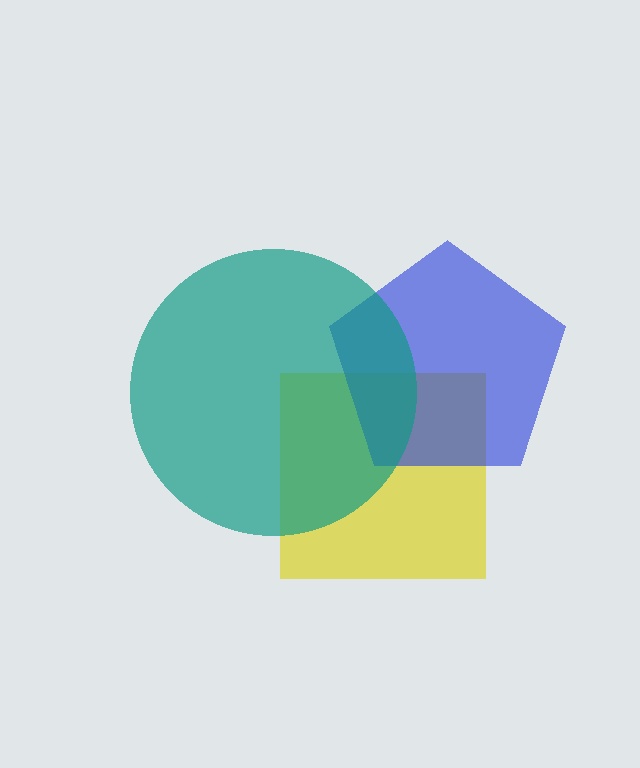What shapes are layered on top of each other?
The layered shapes are: a yellow square, a blue pentagon, a teal circle.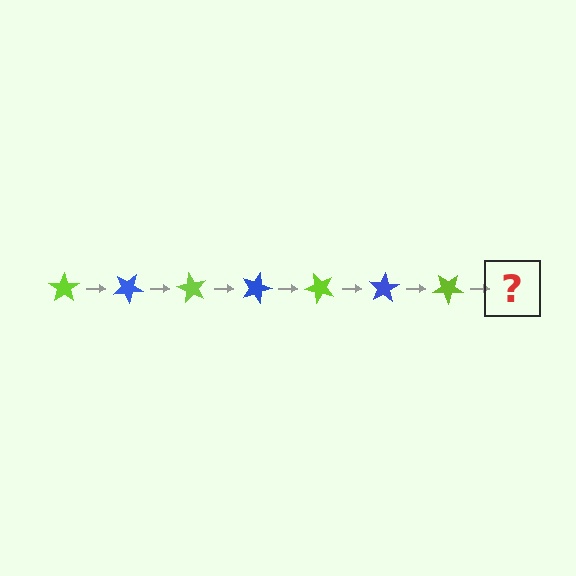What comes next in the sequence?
The next element should be a blue star, rotated 210 degrees from the start.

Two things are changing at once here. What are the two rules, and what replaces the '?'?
The two rules are that it rotates 30 degrees each step and the color cycles through lime and blue. The '?' should be a blue star, rotated 210 degrees from the start.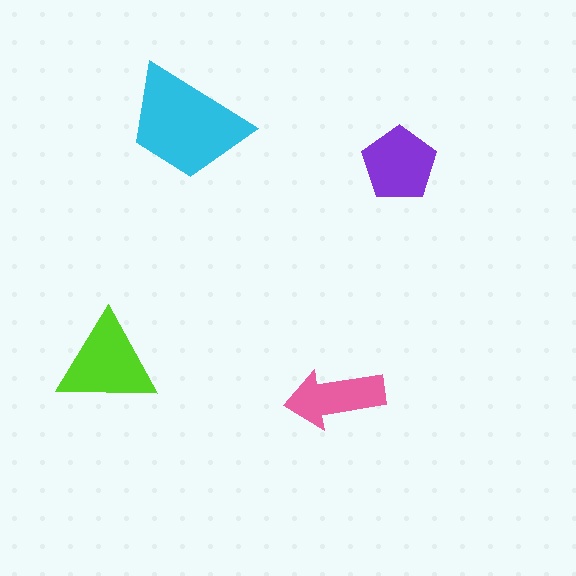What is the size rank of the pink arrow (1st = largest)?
4th.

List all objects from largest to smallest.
The cyan trapezoid, the lime triangle, the purple pentagon, the pink arrow.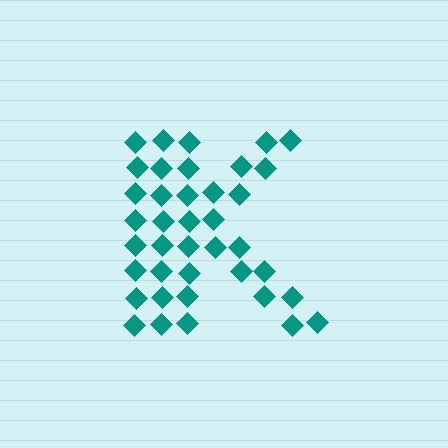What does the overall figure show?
The overall figure shows the letter K.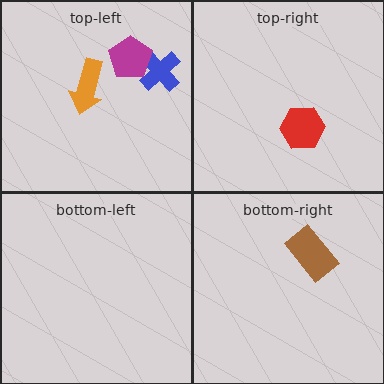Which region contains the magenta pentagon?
The top-left region.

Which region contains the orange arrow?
The top-left region.